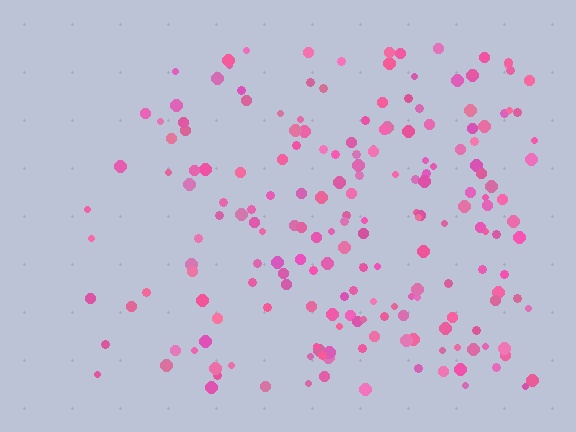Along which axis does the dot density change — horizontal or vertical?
Horizontal.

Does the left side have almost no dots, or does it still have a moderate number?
Still a moderate number, just noticeably fewer than the right.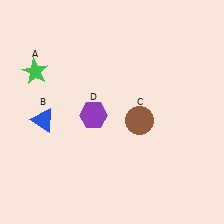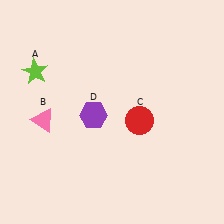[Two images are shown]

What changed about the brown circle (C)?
In Image 1, C is brown. In Image 2, it changed to red.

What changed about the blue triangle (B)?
In Image 1, B is blue. In Image 2, it changed to pink.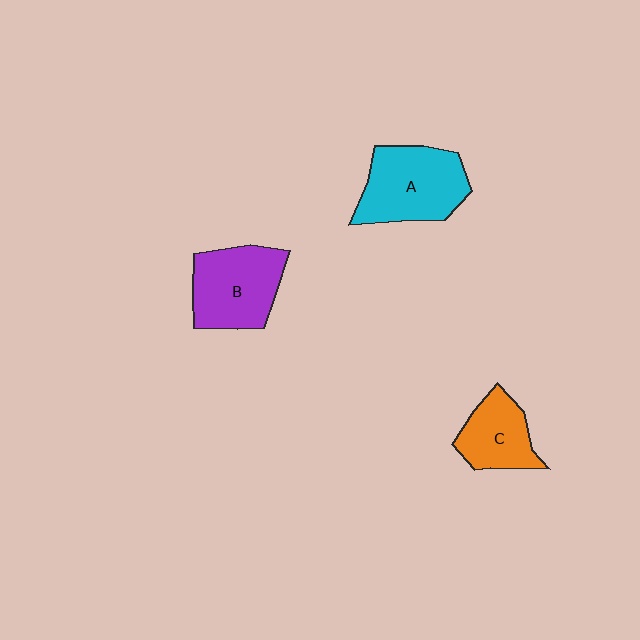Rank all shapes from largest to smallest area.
From largest to smallest: A (cyan), B (purple), C (orange).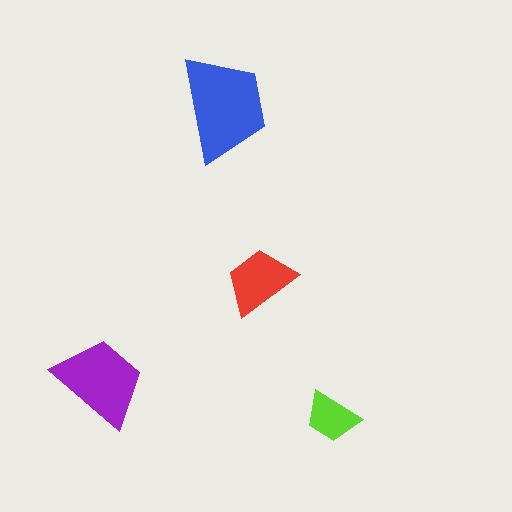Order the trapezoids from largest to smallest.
the blue one, the purple one, the red one, the lime one.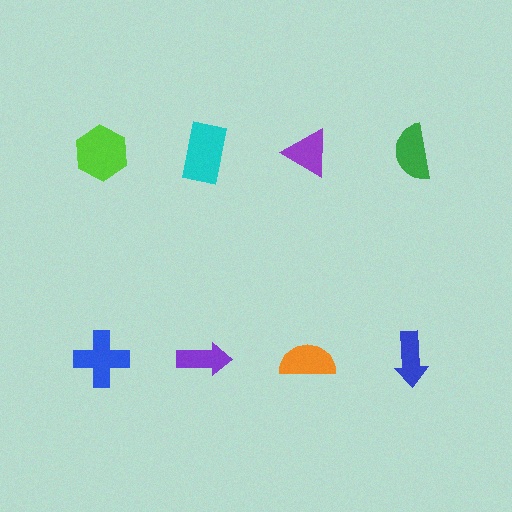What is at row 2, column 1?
A blue cross.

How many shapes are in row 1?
4 shapes.